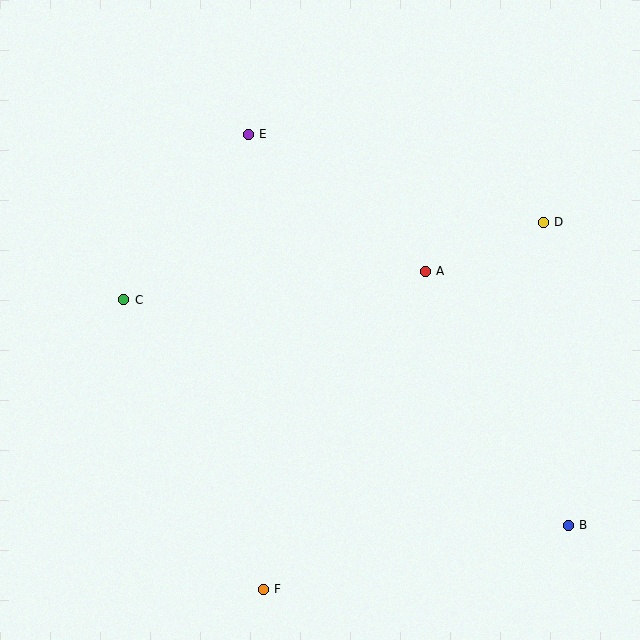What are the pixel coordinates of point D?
Point D is at (543, 222).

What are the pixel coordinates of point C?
Point C is at (124, 300).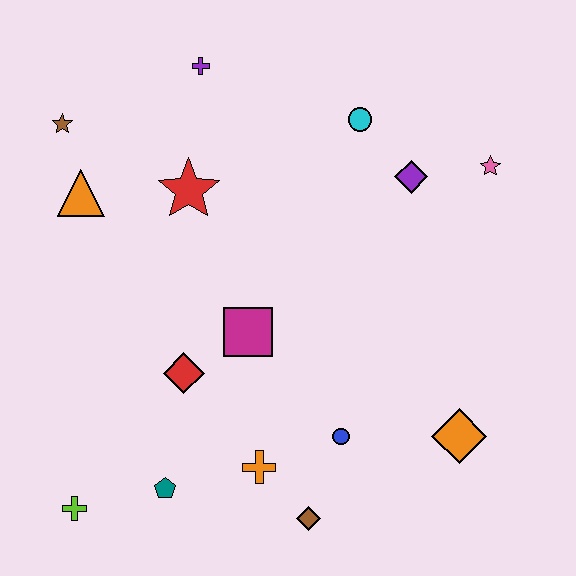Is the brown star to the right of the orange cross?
No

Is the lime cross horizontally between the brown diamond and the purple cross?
No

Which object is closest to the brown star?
The orange triangle is closest to the brown star.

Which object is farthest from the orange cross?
The purple cross is farthest from the orange cross.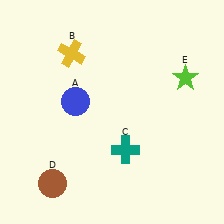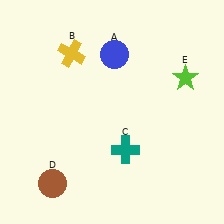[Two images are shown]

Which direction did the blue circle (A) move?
The blue circle (A) moved up.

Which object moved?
The blue circle (A) moved up.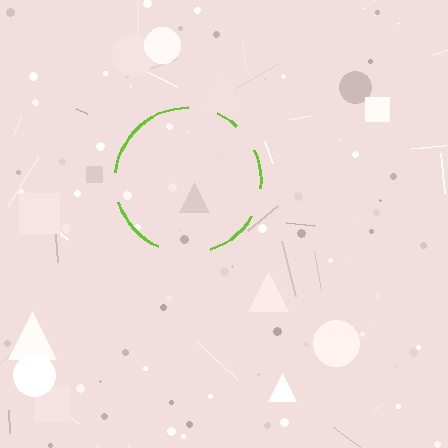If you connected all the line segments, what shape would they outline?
They would outline a circle.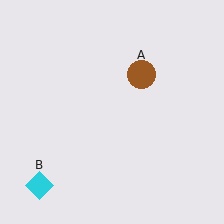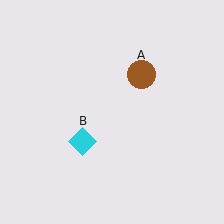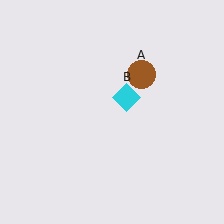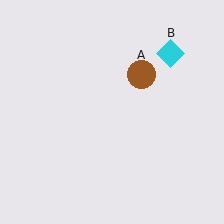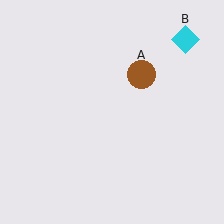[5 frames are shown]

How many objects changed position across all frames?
1 object changed position: cyan diamond (object B).